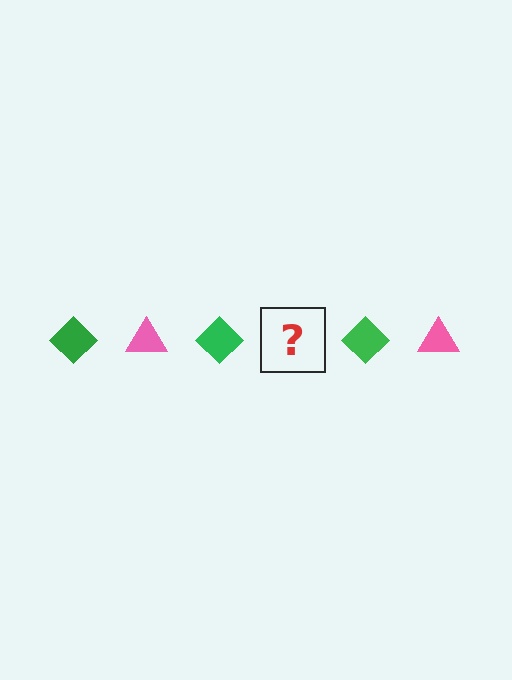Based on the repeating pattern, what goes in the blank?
The blank should be a pink triangle.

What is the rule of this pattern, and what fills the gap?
The rule is that the pattern alternates between green diamond and pink triangle. The gap should be filled with a pink triangle.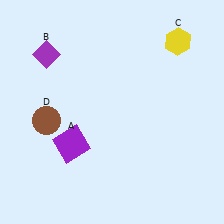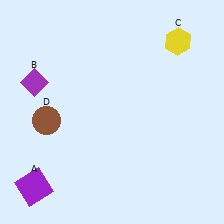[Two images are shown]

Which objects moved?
The objects that moved are: the purple square (A), the purple diamond (B).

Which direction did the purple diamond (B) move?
The purple diamond (B) moved down.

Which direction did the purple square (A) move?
The purple square (A) moved down.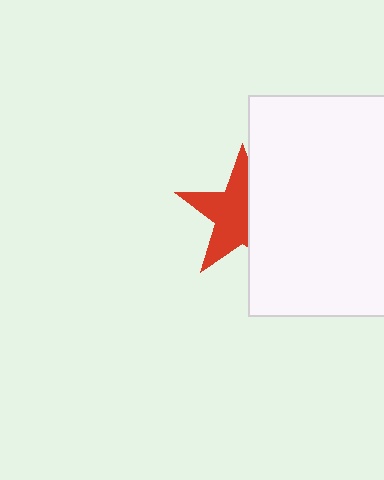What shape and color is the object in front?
The object in front is a white rectangle.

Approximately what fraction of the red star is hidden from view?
Roughly 42% of the red star is hidden behind the white rectangle.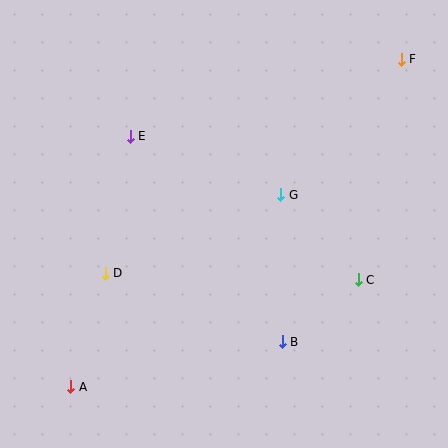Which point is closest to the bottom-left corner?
Point A is closest to the bottom-left corner.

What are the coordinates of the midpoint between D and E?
The midpoint between D and E is at (118, 205).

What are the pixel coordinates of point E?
Point E is at (130, 136).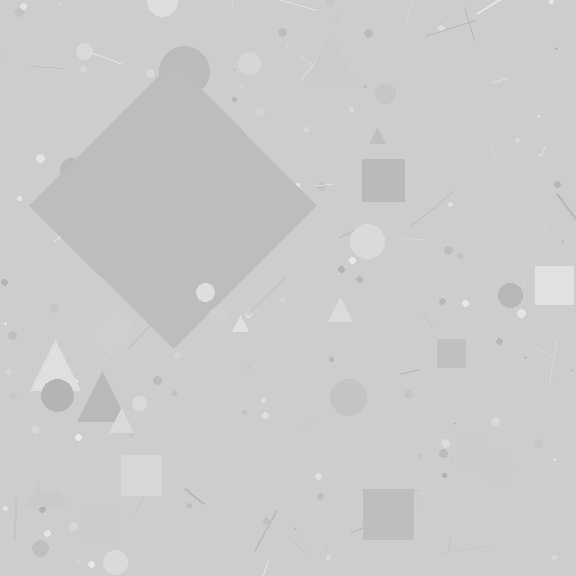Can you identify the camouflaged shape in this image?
The camouflaged shape is a diamond.